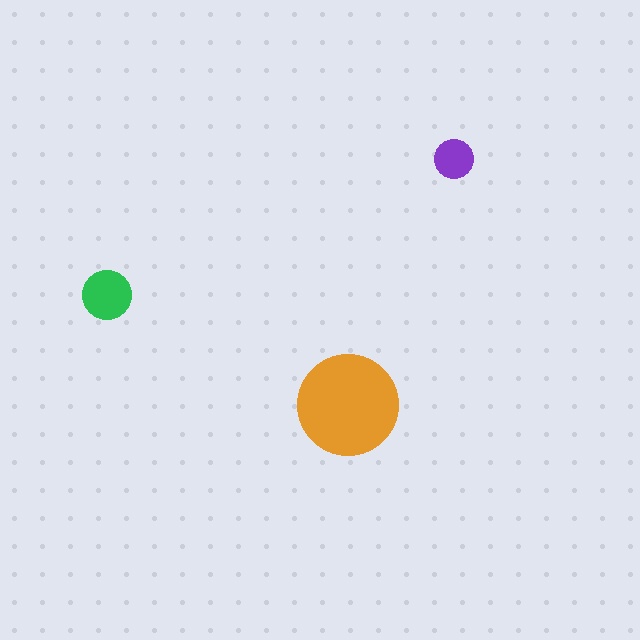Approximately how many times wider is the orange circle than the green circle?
About 2 times wider.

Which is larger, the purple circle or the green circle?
The green one.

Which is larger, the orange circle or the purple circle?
The orange one.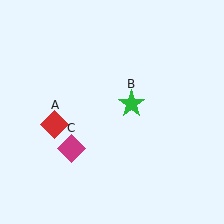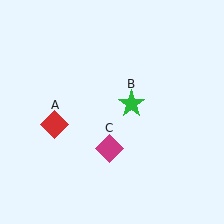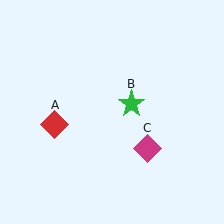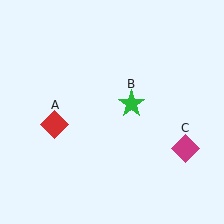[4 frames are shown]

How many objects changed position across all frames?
1 object changed position: magenta diamond (object C).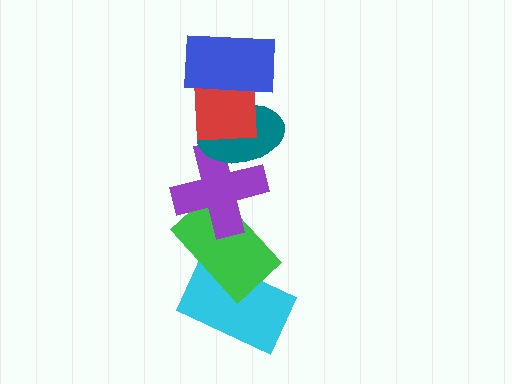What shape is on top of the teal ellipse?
The red square is on top of the teal ellipse.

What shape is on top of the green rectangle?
The purple cross is on top of the green rectangle.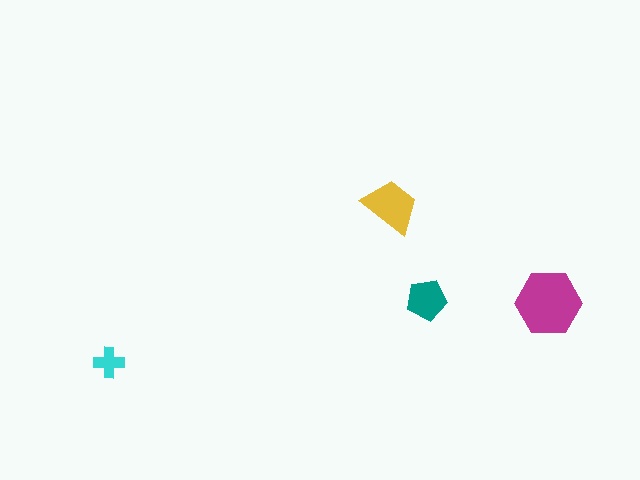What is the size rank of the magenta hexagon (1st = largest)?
1st.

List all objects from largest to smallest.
The magenta hexagon, the yellow trapezoid, the teal pentagon, the cyan cross.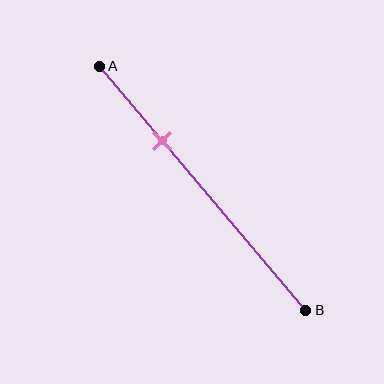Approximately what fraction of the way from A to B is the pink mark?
The pink mark is approximately 30% of the way from A to B.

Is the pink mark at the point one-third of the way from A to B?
Yes, the mark is approximately at the one-third point.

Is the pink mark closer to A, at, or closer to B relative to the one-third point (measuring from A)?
The pink mark is approximately at the one-third point of segment AB.